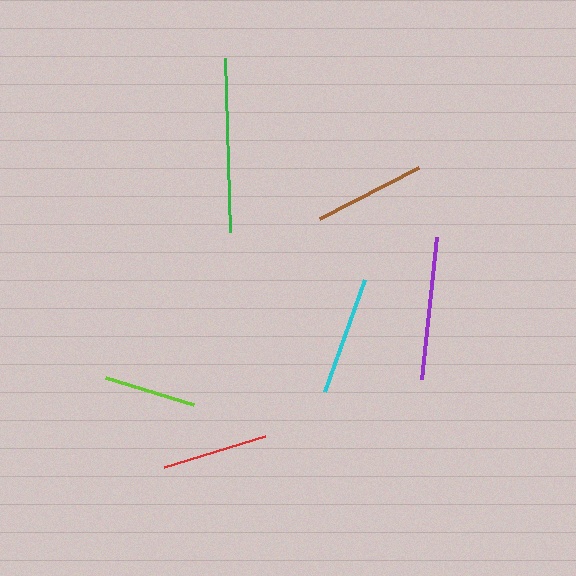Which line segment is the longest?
The green line is the longest at approximately 173 pixels.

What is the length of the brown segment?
The brown segment is approximately 111 pixels long.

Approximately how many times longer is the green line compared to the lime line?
The green line is approximately 1.9 times the length of the lime line.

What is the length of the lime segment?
The lime segment is approximately 92 pixels long.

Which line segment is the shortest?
The lime line is the shortest at approximately 92 pixels.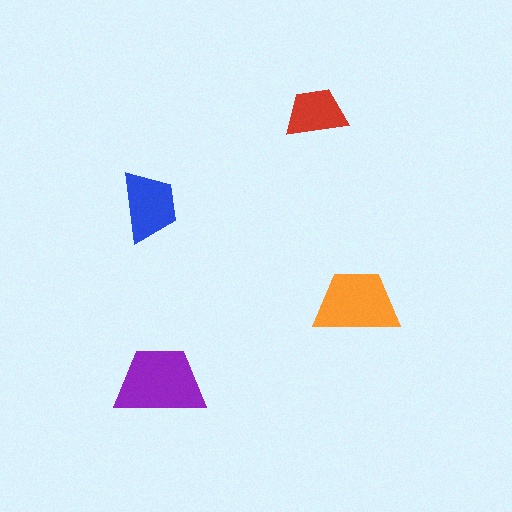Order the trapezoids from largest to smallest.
the purple one, the orange one, the blue one, the red one.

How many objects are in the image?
There are 4 objects in the image.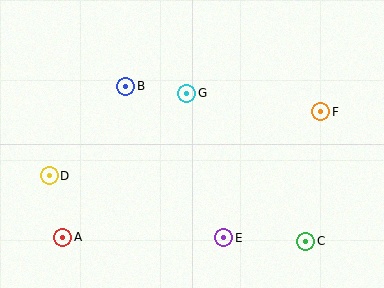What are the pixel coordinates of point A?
Point A is at (63, 237).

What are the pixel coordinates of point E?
Point E is at (224, 238).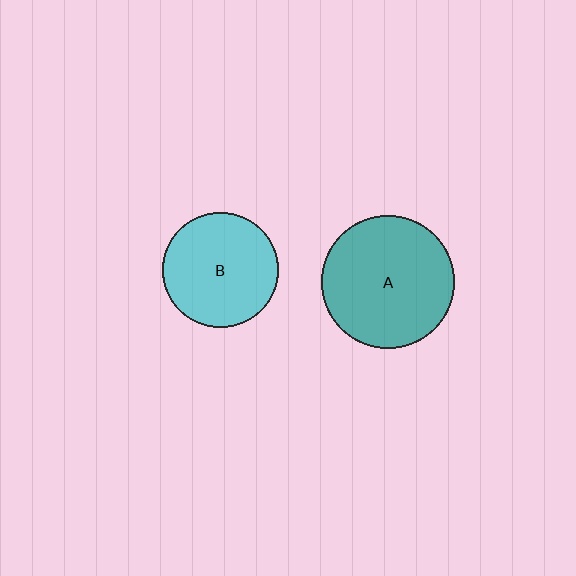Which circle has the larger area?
Circle A (teal).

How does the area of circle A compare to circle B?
Approximately 1.3 times.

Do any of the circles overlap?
No, none of the circles overlap.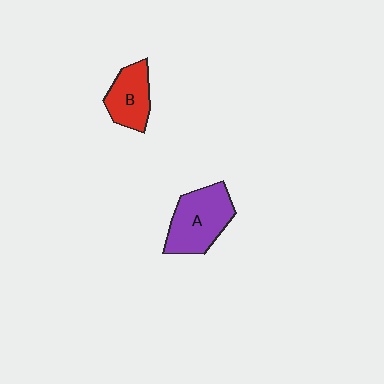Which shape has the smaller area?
Shape B (red).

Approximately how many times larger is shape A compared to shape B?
Approximately 1.4 times.